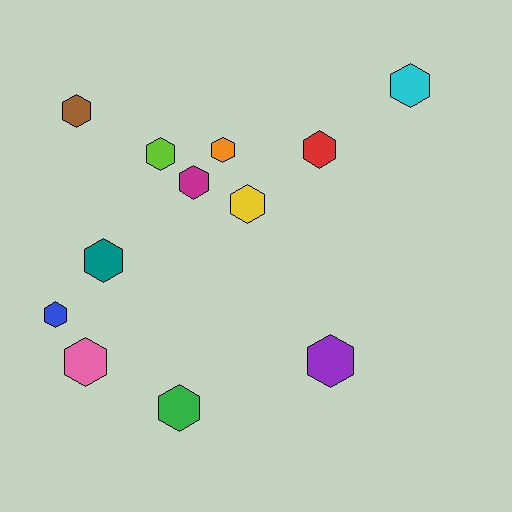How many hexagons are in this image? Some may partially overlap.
There are 12 hexagons.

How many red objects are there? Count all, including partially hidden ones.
There is 1 red object.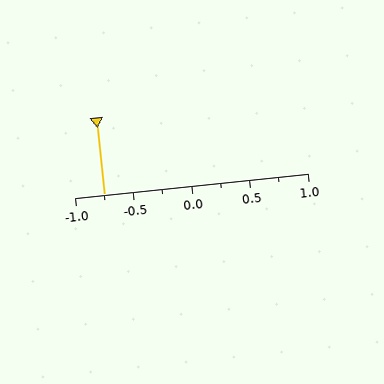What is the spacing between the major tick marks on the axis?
The major ticks are spaced 0.5 apart.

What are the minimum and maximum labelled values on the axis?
The axis runs from -1.0 to 1.0.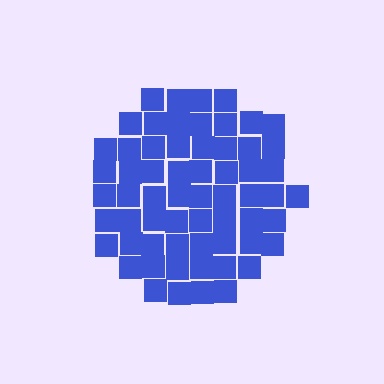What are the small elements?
The small elements are squares.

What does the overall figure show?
The overall figure shows a circle.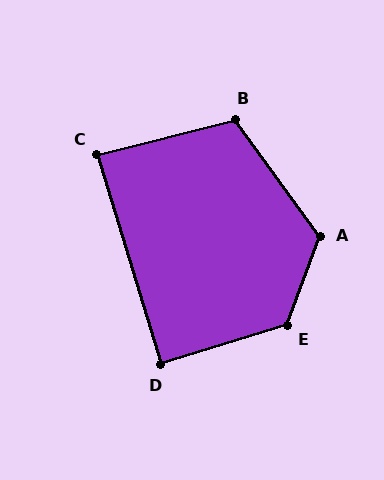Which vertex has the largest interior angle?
E, at approximately 127 degrees.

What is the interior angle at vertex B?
Approximately 112 degrees (obtuse).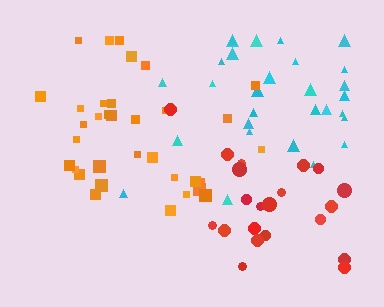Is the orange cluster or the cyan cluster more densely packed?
Orange.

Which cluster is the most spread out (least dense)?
Cyan.